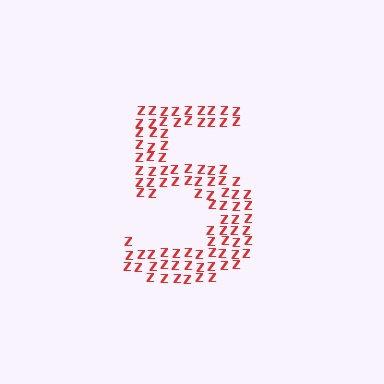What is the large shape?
The large shape is the digit 5.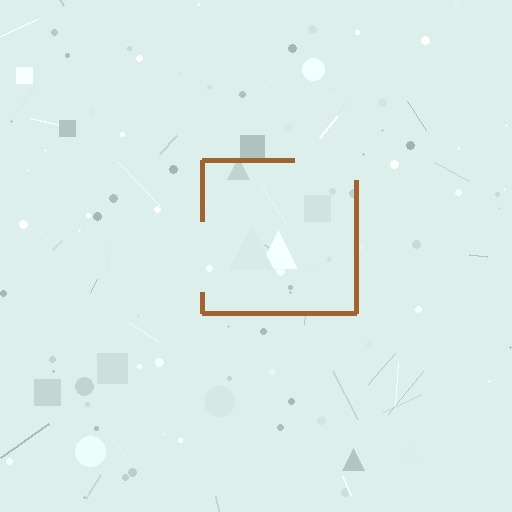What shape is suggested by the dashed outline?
The dashed outline suggests a square.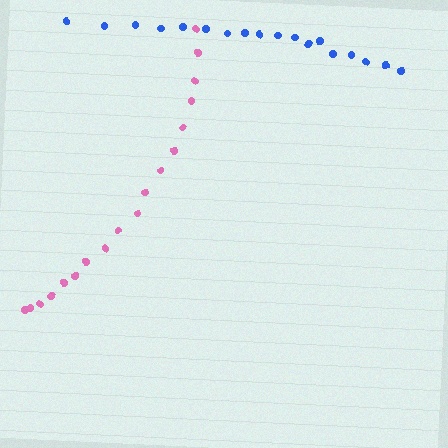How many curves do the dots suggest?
There are 2 distinct paths.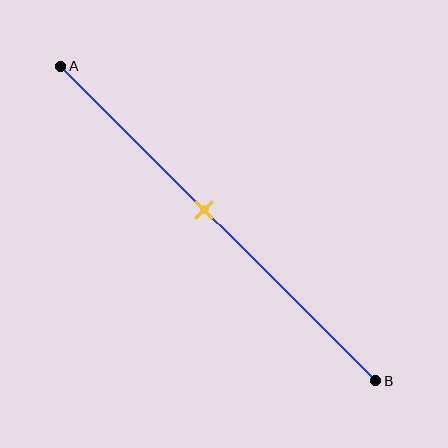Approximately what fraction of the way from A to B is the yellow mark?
The yellow mark is approximately 45% of the way from A to B.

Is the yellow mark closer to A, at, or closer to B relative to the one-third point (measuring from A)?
The yellow mark is closer to point B than the one-third point of segment AB.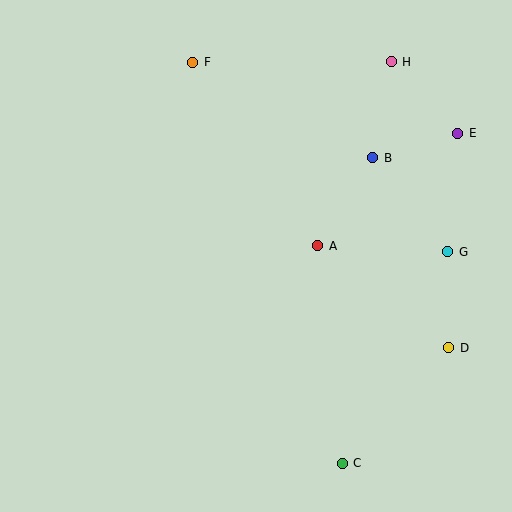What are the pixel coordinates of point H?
Point H is at (391, 62).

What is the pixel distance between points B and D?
The distance between B and D is 205 pixels.